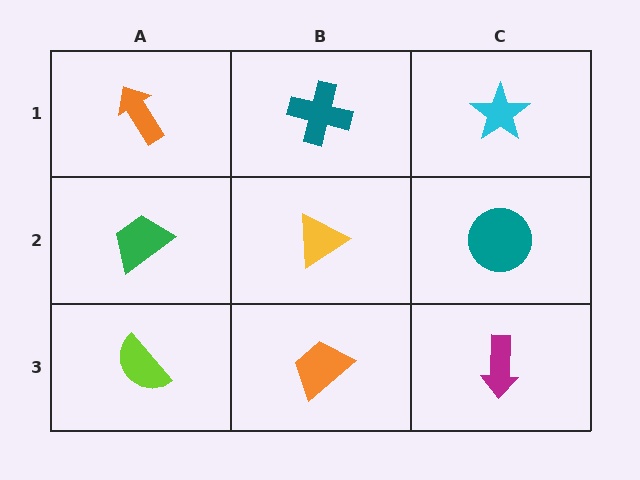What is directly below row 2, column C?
A magenta arrow.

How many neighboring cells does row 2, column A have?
3.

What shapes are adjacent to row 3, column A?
A green trapezoid (row 2, column A), an orange trapezoid (row 3, column B).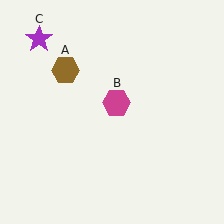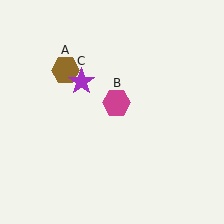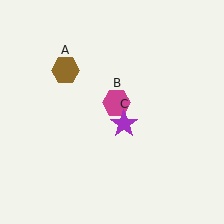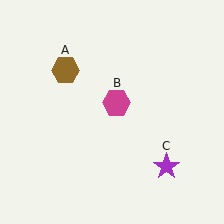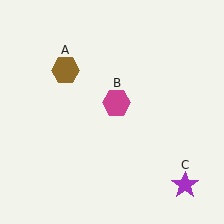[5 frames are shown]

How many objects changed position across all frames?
1 object changed position: purple star (object C).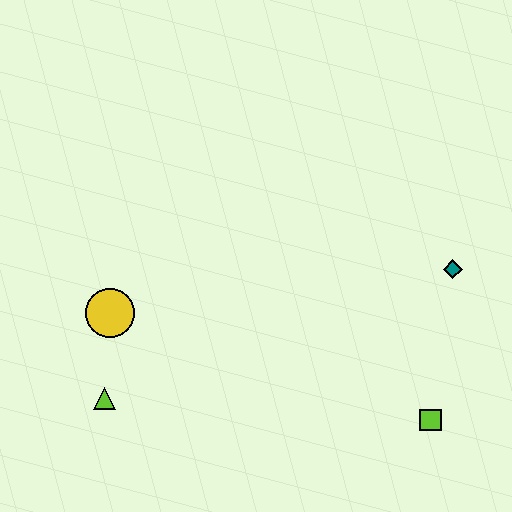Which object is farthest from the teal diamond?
The lime triangle is farthest from the teal diamond.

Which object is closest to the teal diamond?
The lime square is closest to the teal diamond.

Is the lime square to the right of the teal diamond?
No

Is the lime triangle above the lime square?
Yes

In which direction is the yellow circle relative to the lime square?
The yellow circle is to the left of the lime square.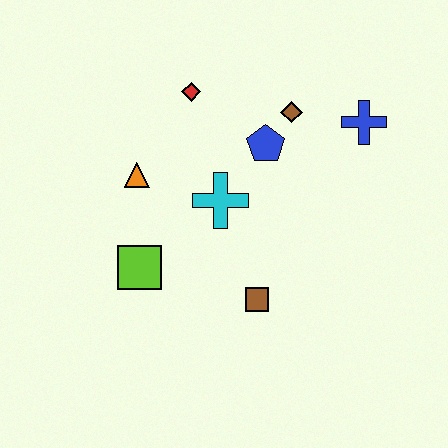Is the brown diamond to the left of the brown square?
No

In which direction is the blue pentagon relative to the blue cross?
The blue pentagon is to the left of the blue cross.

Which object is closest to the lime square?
The orange triangle is closest to the lime square.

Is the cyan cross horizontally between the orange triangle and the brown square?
Yes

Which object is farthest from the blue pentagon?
The lime square is farthest from the blue pentagon.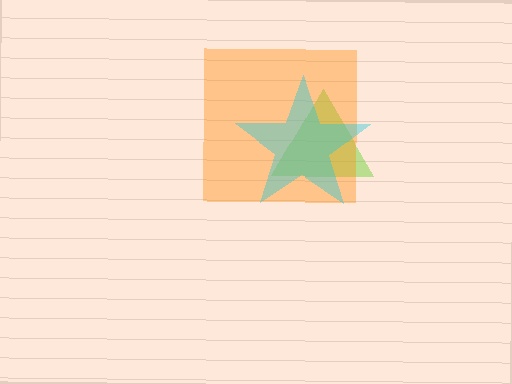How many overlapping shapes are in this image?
There are 3 overlapping shapes in the image.